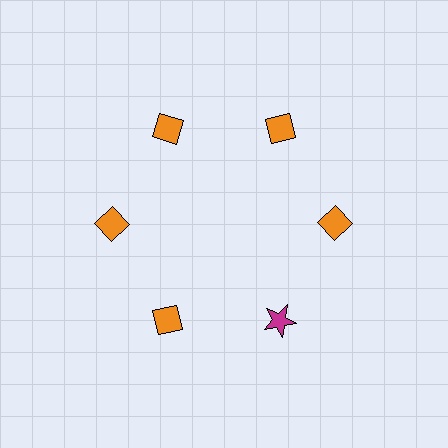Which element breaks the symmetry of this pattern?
The magenta star at roughly the 5 o'clock position breaks the symmetry. All other shapes are orange diamonds.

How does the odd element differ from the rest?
It differs in both color (magenta instead of orange) and shape (star instead of diamond).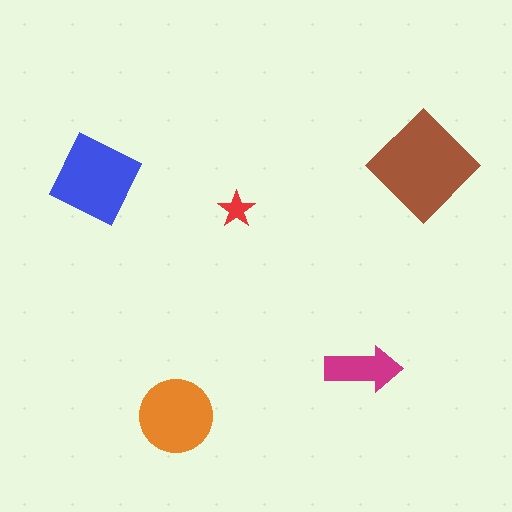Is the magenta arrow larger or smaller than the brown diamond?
Smaller.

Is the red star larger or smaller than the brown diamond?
Smaller.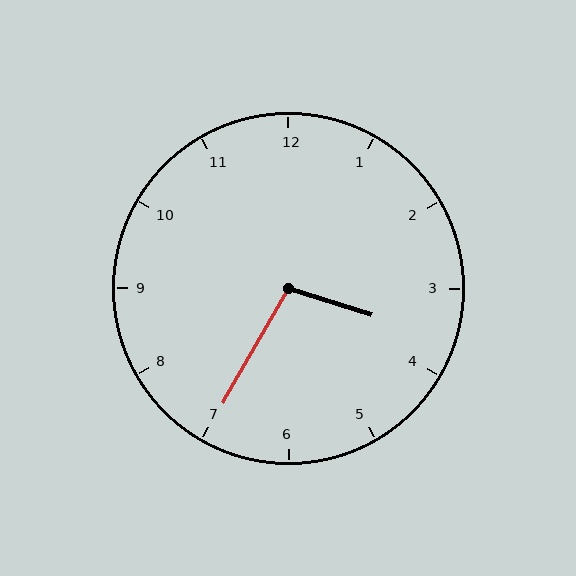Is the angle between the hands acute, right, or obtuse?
It is obtuse.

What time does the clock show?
3:35.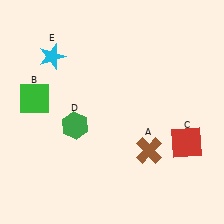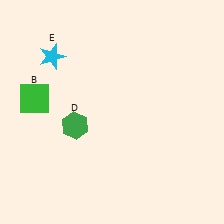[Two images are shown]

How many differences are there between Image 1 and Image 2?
There are 2 differences between the two images.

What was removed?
The red square (C), the brown cross (A) were removed in Image 2.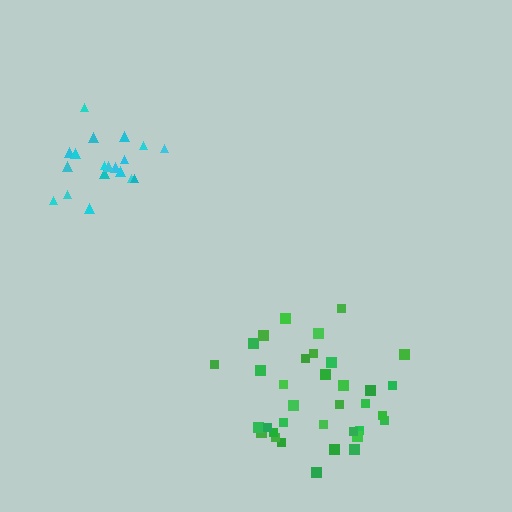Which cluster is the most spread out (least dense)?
Green.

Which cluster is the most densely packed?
Cyan.